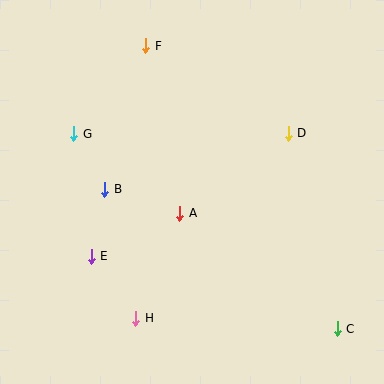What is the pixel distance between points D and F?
The distance between D and F is 167 pixels.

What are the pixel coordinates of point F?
Point F is at (146, 46).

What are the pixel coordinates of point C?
Point C is at (337, 329).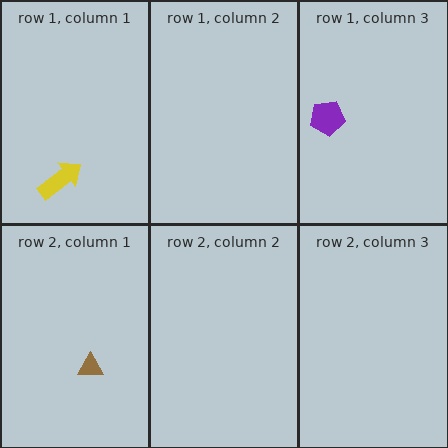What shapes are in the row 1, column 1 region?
The yellow arrow.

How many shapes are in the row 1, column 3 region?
1.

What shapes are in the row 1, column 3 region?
The purple pentagon.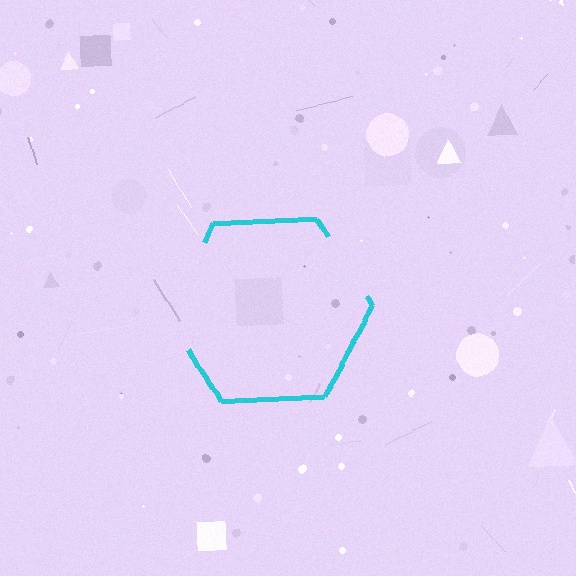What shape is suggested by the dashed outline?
The dashed outline suggests a hexagon.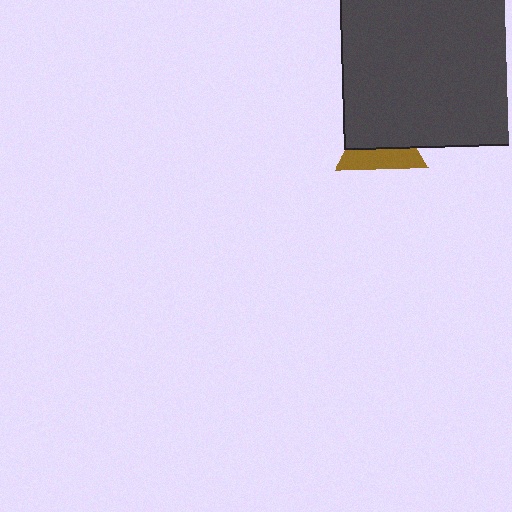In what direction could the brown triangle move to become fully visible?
The brown triangle could move down. That would shift it out from behind the dark gray square entirely.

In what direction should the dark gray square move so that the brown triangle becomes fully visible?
The dark gray square should move up. That is the shortest direction to clear the overlap and leave the brown triangle fully visible.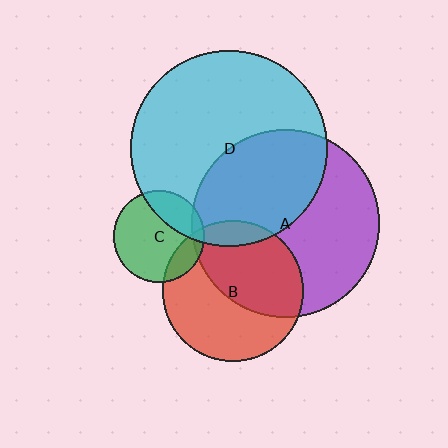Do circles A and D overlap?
Yes.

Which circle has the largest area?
Circle D (cyan).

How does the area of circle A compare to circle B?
Approximately 1.8 times.